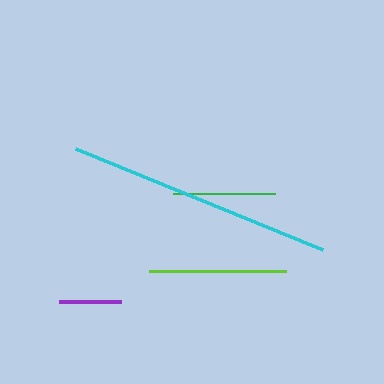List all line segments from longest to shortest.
From longest to shortest: cyan, lime, green, purple.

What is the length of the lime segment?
The lime segment is approximately 137 pixels long.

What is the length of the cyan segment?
The cyan segment is approximately 267 pixels long.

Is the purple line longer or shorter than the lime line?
The lime line is longer than the purple line.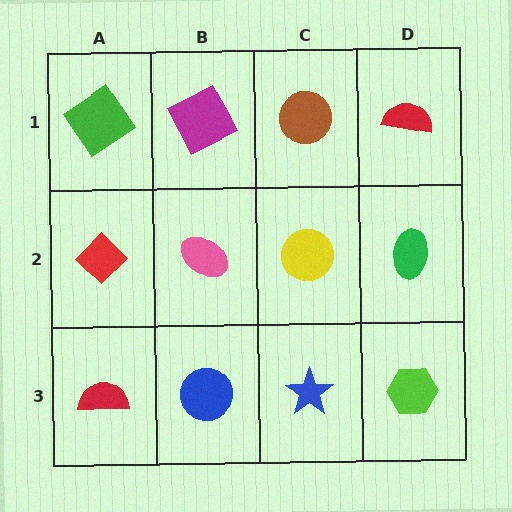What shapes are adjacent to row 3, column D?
A green ellipse (row 2, column D), a blue star (row 3, column C).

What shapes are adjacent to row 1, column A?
A red diamond (row 2, column A), a magenta square (row 1, column B).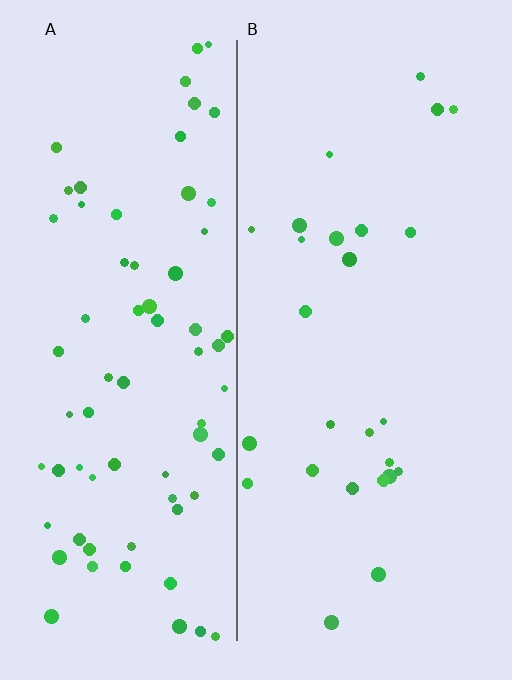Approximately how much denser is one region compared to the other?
Approximately 2.7× — region A over region B.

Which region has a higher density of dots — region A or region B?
A (the left).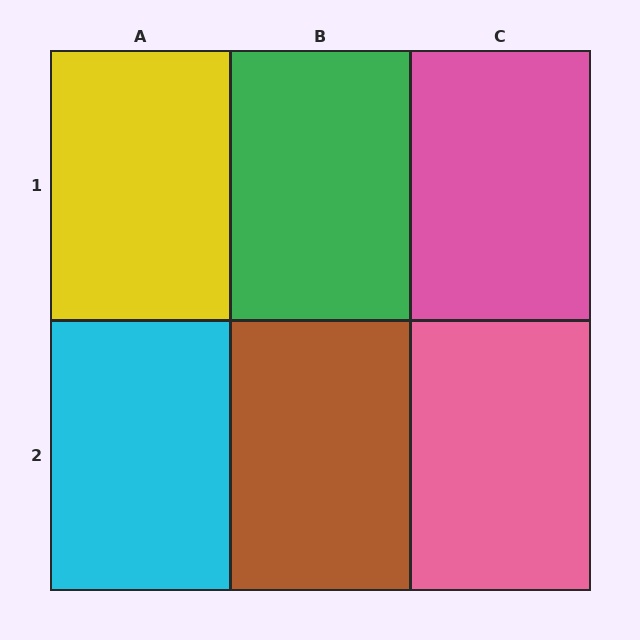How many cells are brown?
1 cell is brown.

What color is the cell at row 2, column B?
Brown.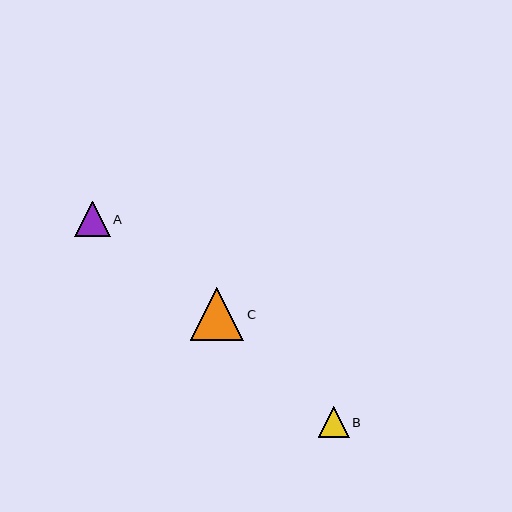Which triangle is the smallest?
Triangle B is the smallest with a size of approximately 31 pixels.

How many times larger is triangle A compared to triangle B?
Triangle A is approximately 1.1 times the size of triangle B.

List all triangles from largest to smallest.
From largest to smallest: C, A, B.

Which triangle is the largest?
Triangle C is the largest with a size of approximately 53 pixels.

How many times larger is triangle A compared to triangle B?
Triangle A is approximately 1.1 times the size of triangle B.